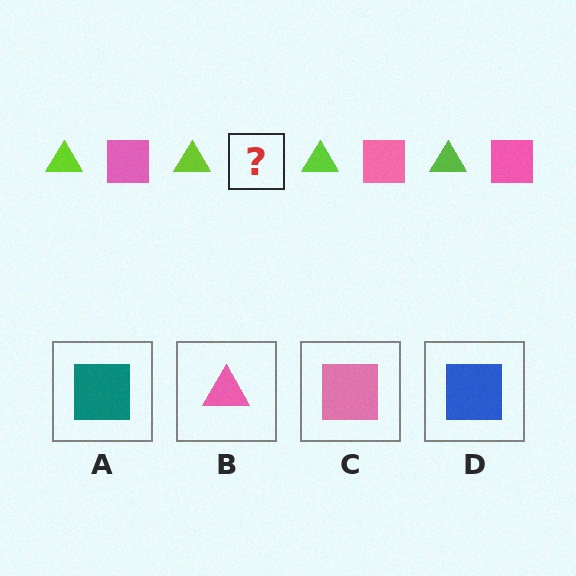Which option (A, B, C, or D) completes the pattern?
C.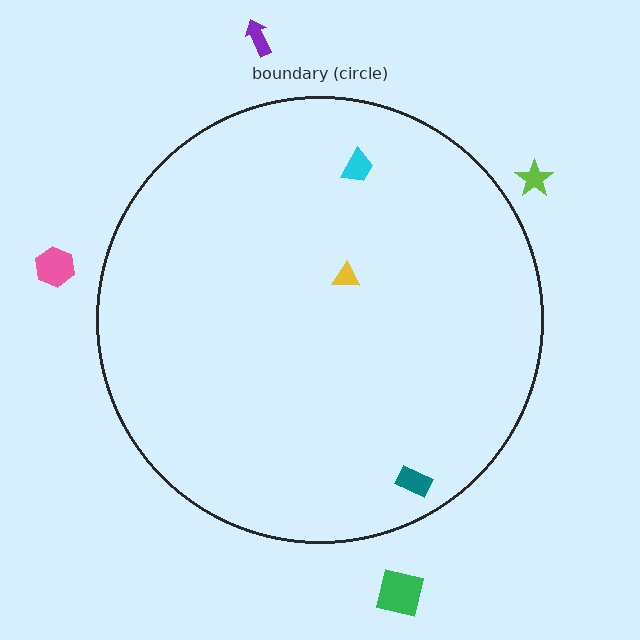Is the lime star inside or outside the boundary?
Outside.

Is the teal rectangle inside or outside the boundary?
Inside.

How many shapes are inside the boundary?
3 inside, 4 outside.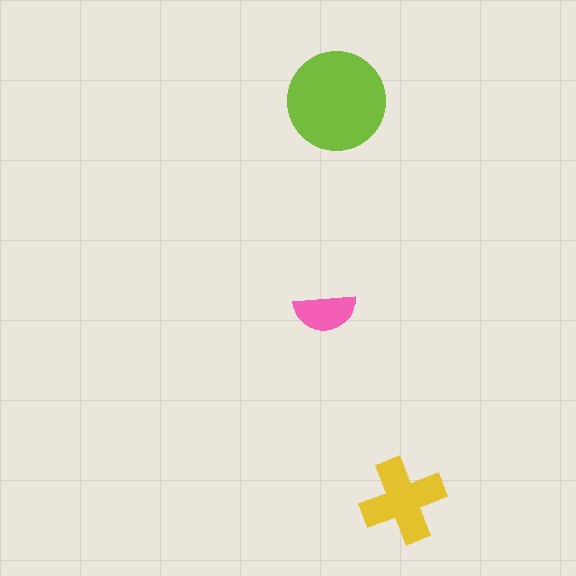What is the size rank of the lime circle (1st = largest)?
1st.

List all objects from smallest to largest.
The pink semicircle, the yellow cross, the lime circle.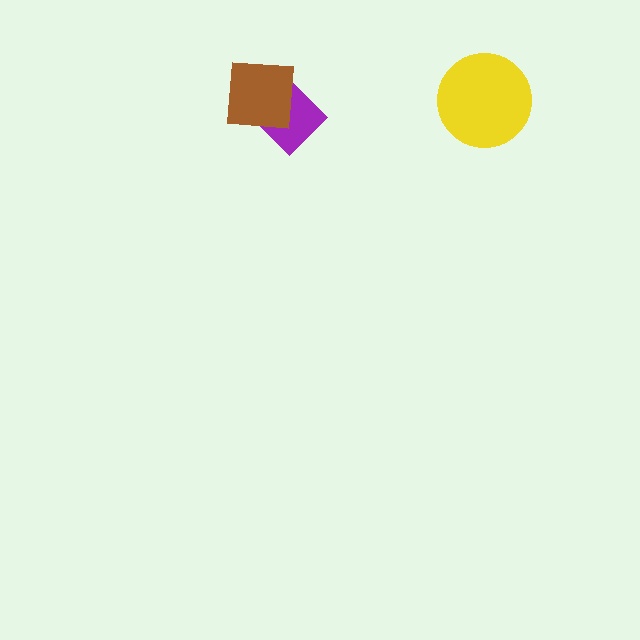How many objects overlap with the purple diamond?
1 object overlaps with the purple diamond.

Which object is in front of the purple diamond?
The brown square is in front of the purple diamond.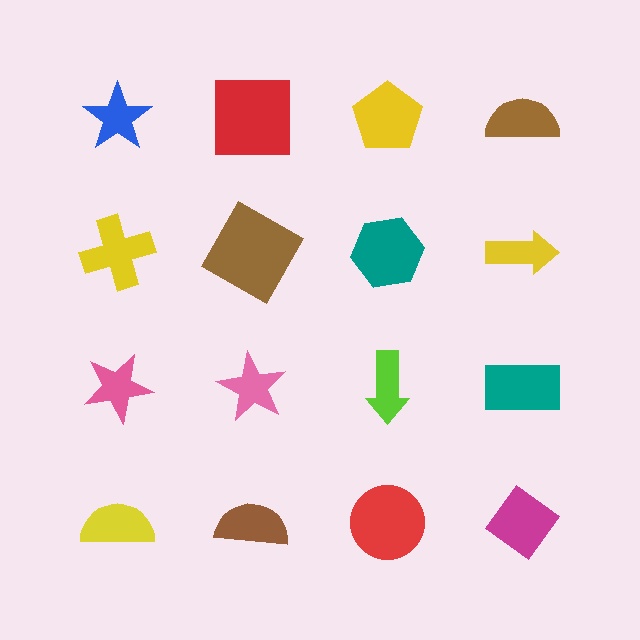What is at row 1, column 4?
A brown semicircle.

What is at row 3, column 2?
A pink star.